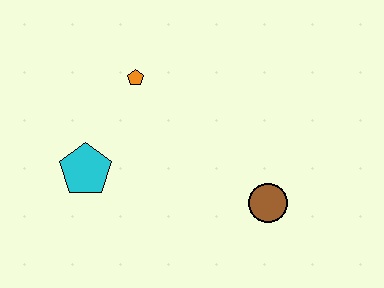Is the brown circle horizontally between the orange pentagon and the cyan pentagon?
No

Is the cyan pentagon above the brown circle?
Yes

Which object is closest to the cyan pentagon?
The orange pentagon is closest to the cyan pentagon.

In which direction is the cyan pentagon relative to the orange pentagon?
The cyan pentagon is below the orange pentagon.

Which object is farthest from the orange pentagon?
The brown circle is farthest from the orange pentagon.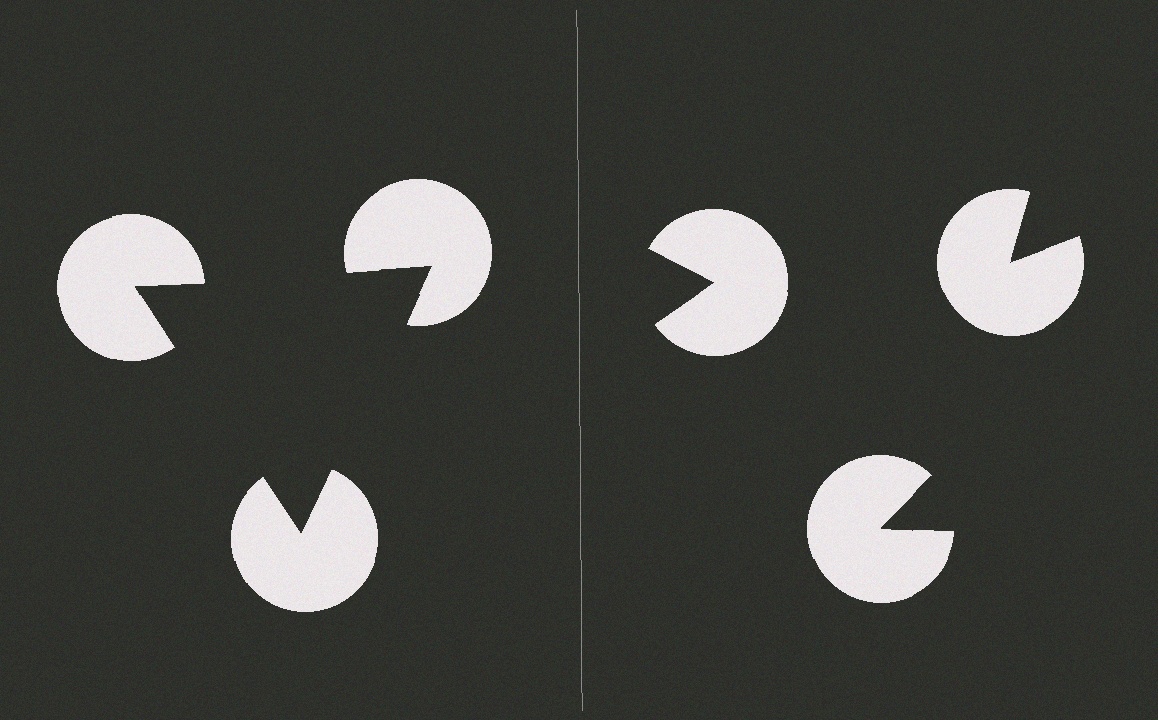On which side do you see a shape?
An illusory triangle appears on the left side. On the right side the wedge cuts are rotated, so no coherent shape forms.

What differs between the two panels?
The pac-man discs are positioned identically on both sides; only the wedge orientations differ. On the left they align to a triangle; on the right they are misaligned.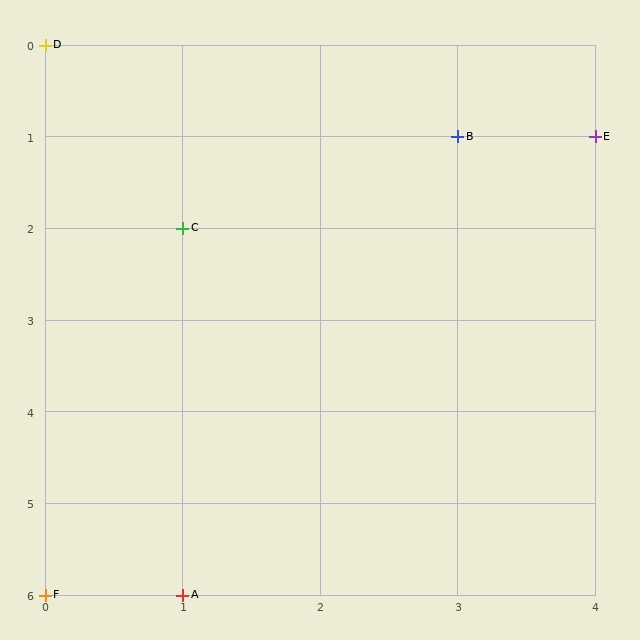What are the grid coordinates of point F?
Point F is at grid coordinates (0, 6).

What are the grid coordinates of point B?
Point B is at grid coordinates (3, 1).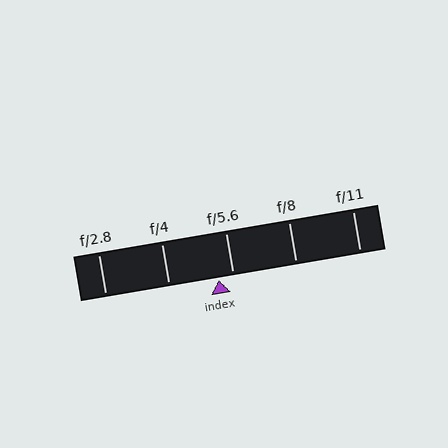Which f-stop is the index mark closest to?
The index mark is closest to f/5.6.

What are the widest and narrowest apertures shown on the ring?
The widest aperture shown is f/2.8 and the narrowest is f/11.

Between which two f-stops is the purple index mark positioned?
The index mark is between f/4 and f/5.6.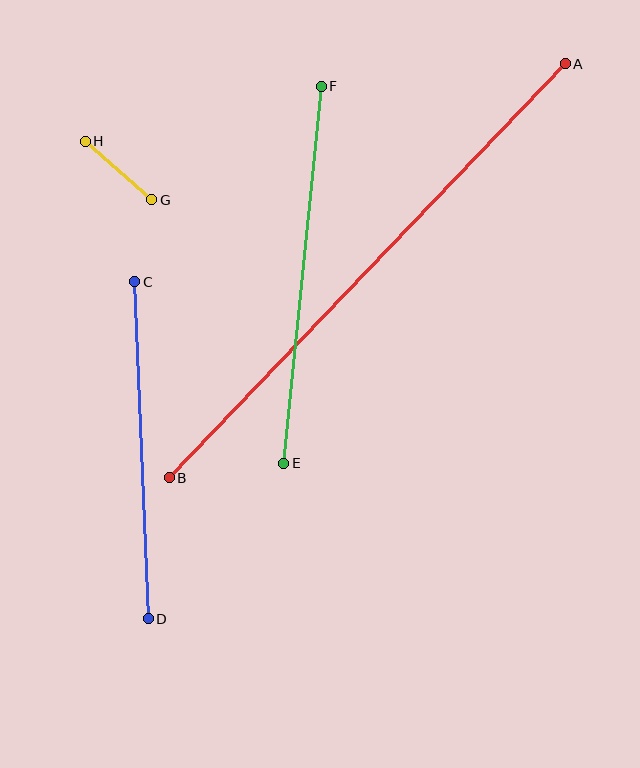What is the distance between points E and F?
The distance is approximately 379 pixels.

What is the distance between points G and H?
The distance is approximately 89 pixels.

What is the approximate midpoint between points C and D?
The midpoint is at approximately (142, 450) pixels.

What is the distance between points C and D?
The distance is approximately 338 pixels.